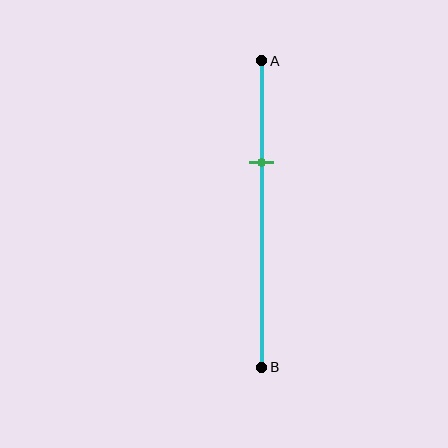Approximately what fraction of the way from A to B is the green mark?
The green mark is approximately 35% of the way from A to B.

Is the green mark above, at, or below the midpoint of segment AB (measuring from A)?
The green mark is above the midpoint of segment AB.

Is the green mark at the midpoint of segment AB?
No, the mark is at about 35% from A, not at the 50% midpoint.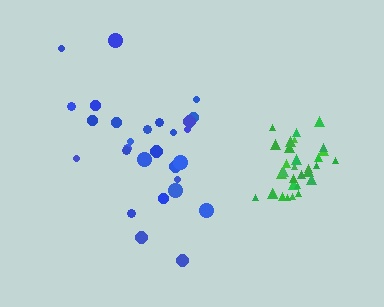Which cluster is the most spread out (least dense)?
Blue.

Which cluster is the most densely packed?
Green.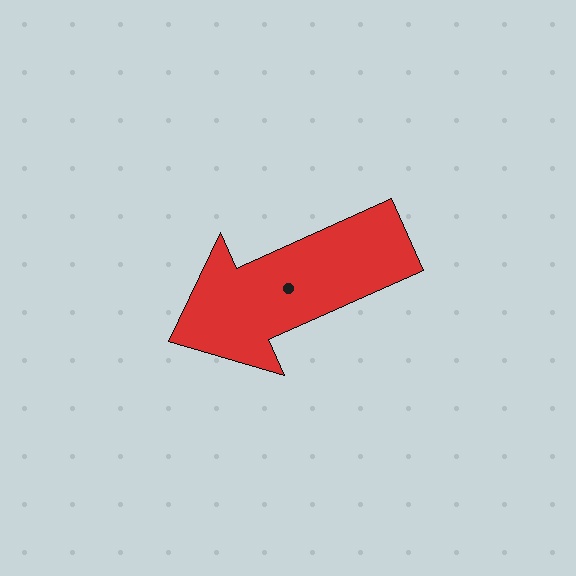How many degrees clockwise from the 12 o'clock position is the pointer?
Approximately 246 degrees.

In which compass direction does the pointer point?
Southwest.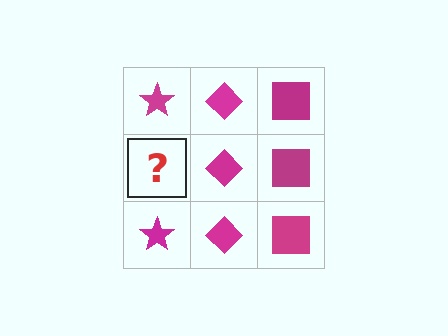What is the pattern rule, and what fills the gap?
The rule is that each column has a consistent shape. The gap should be filled with a magenta star.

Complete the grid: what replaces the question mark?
The question mark should be replaced with a magenta star.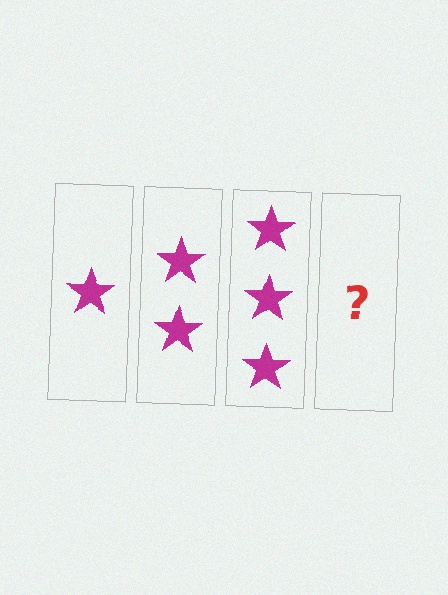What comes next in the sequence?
The next element should be 4 stars.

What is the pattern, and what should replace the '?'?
The pattern is that each step adds one more star. The '?' should be 4 stars.